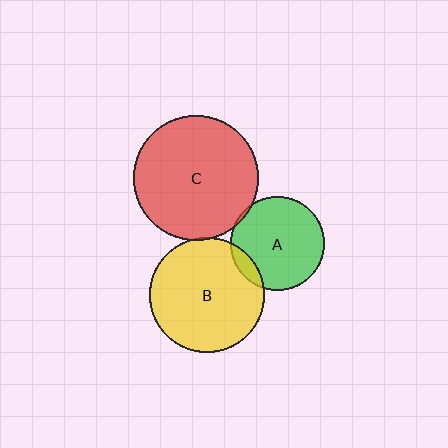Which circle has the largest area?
Circle C (red).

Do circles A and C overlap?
Yes.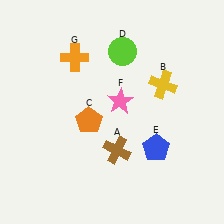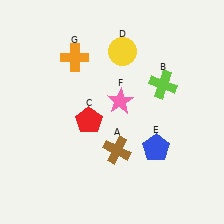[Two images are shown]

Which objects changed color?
B changed from yellow to lime. C changed from orange to red. D changed from lime to yellow.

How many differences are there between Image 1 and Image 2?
There are 3 differences between the two images.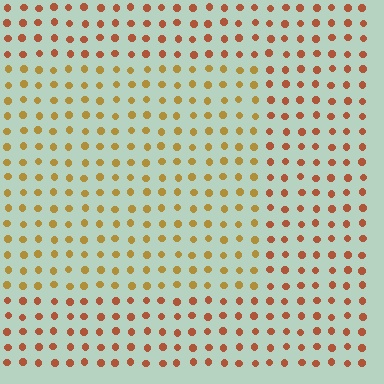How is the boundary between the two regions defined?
The boundary is defined purely by a slight shift in hue (about 30 degrees). Spacing, size, and orientation are identical on both sides.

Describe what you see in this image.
The image is filled with small brown elements in a uniform arrangement. A rectangle-shaped region is visible where the elements are tinted to a slightly different hue, forming a subtle color boundary.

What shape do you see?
I see a rectangle.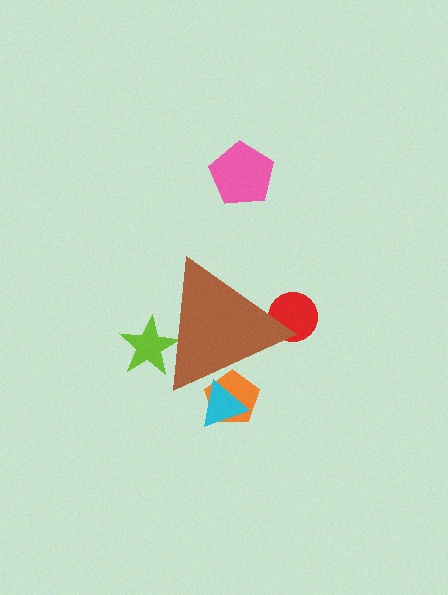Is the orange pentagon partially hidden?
Yes, the orange pentagon is partially hidden behind the brown triangle.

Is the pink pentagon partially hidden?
No, the pink pentagon is fully visible.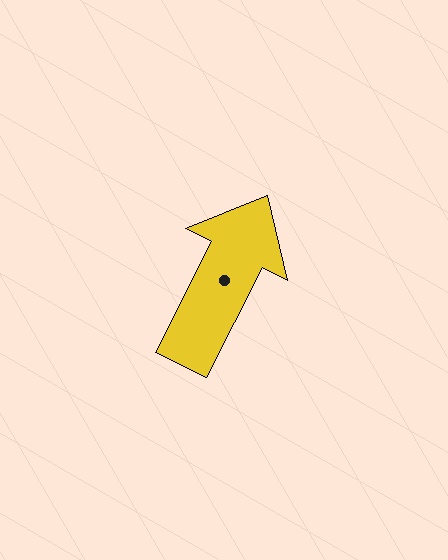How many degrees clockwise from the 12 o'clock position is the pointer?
Approximately 27 degrees.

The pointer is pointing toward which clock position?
Roughly 1 o'clock.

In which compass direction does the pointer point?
Northeast.